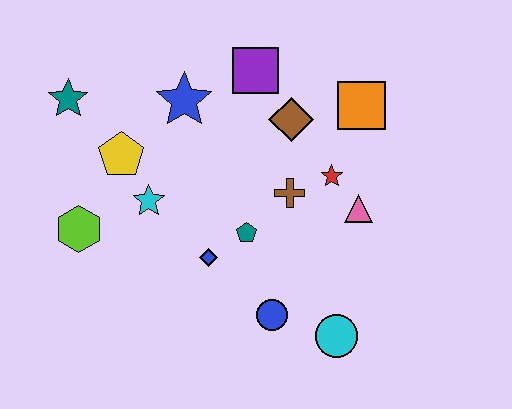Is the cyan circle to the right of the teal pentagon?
Yes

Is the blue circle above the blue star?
No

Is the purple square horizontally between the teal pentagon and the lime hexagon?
No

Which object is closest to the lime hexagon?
The cyan star is closest to the lime hexagon.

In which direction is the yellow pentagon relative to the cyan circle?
The yellow pentagon is to the left of the cyan circle.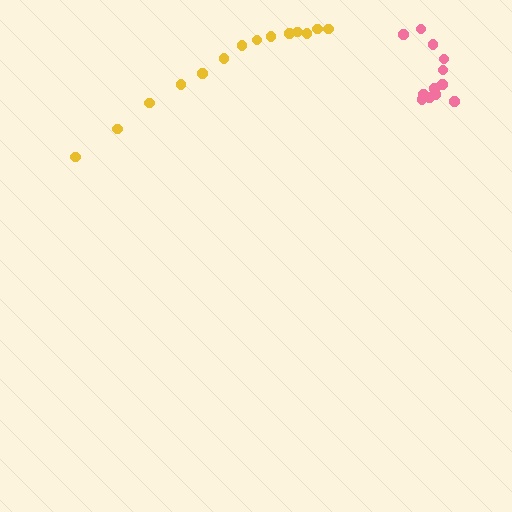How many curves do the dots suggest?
There are 2 distinct paths.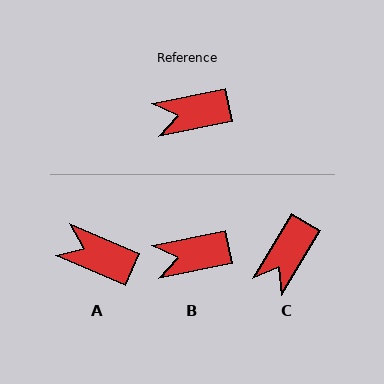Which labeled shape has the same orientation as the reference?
B.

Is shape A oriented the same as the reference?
No, it is off by about 34 degrees.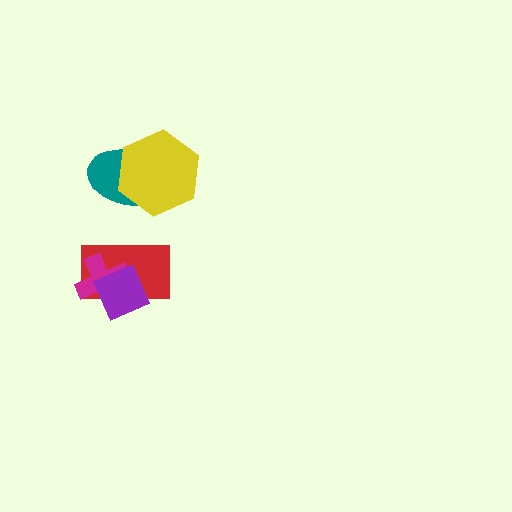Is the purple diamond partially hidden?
No, no other shape covers it.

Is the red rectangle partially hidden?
Yes, it is partially covered by another shape.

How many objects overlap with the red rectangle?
2 objects overlap with the red rectangle.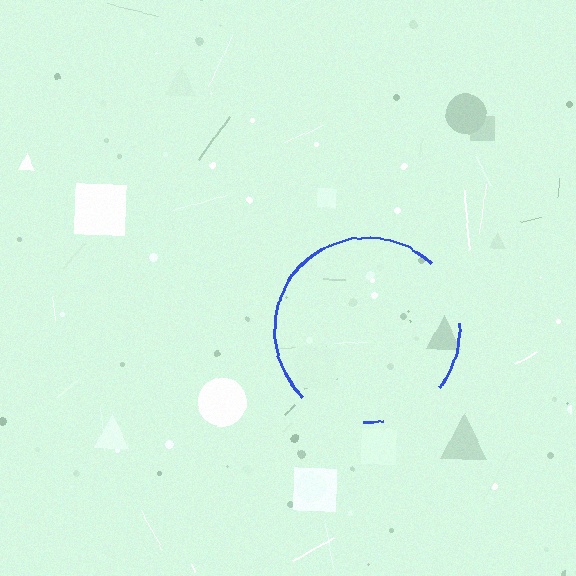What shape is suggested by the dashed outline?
The dashed outline suggests a circle.